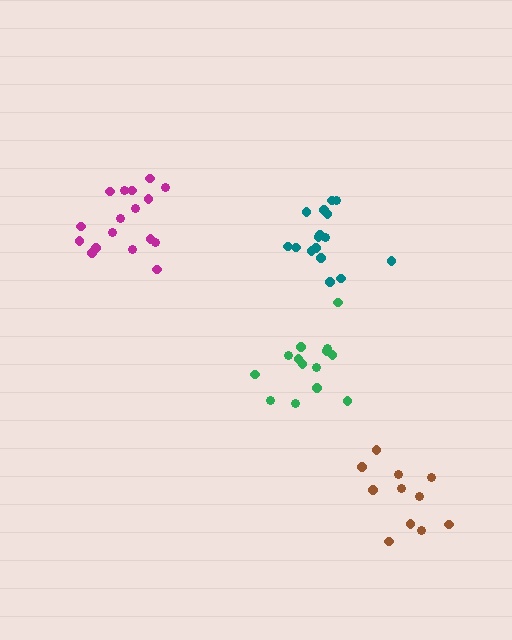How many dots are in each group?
Group 1: 17 dots, Group 2: 14 dots, Group 3: 12 dots, Group 4: 16 dots (59 total).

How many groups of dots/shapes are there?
There are 4 groups.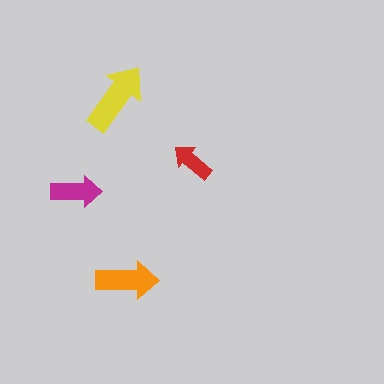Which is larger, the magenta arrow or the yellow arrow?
The yellow one.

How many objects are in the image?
There are 4 objects in the image.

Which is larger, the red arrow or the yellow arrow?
The yellow one.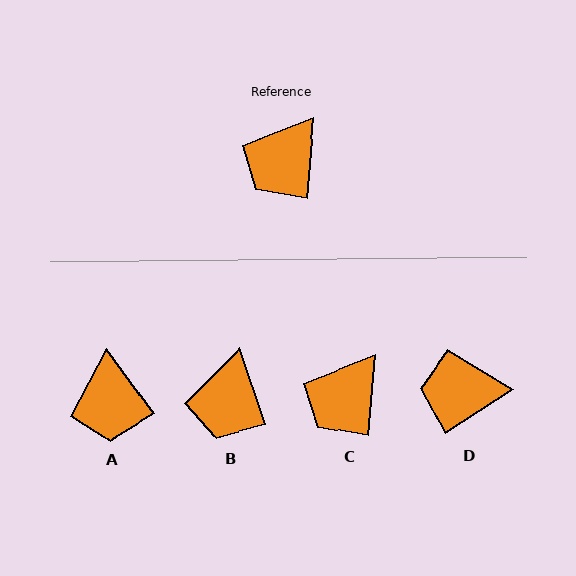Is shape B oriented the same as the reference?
No, it is off by about 24 degrees.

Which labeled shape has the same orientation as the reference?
C.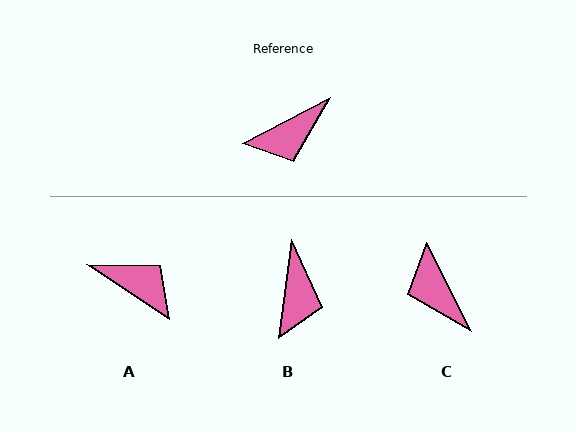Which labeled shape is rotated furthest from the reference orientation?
A, about 119 degrees away.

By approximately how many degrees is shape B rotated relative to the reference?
Approximately 55 degrees counter-clockwise.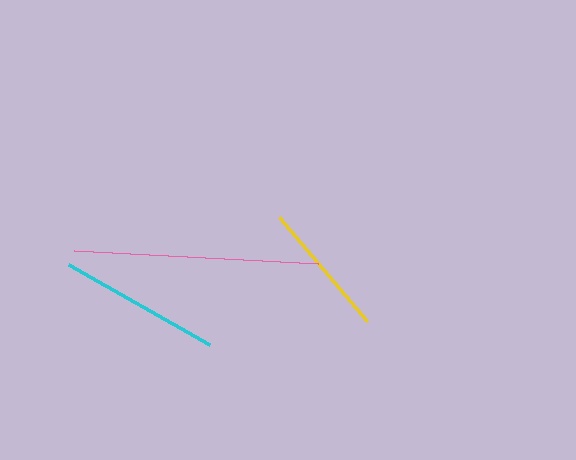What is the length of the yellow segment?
The yellow segment is approximately 136 pixels long.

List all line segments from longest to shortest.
From longest to shortest: pink, cyan, yellow.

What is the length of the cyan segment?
The cyan segment is approximately 162 pixels long.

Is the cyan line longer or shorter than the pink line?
The pink line is longer than the cyan line.